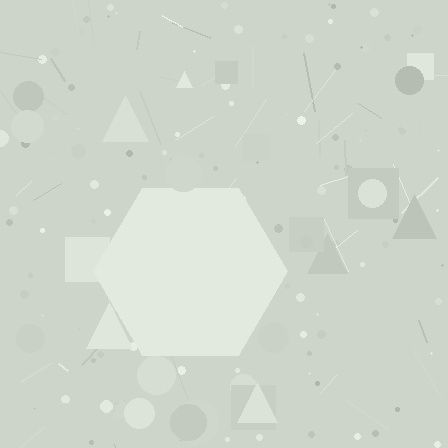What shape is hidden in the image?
A hexagon is hidden in the image.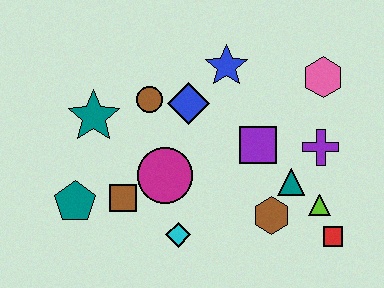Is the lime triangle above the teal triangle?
No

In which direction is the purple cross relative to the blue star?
The purple cross is to the right of the blue star.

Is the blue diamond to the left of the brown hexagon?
Yes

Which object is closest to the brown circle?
The blue diamond is closest to the brown circle.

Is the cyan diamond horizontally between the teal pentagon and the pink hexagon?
Yes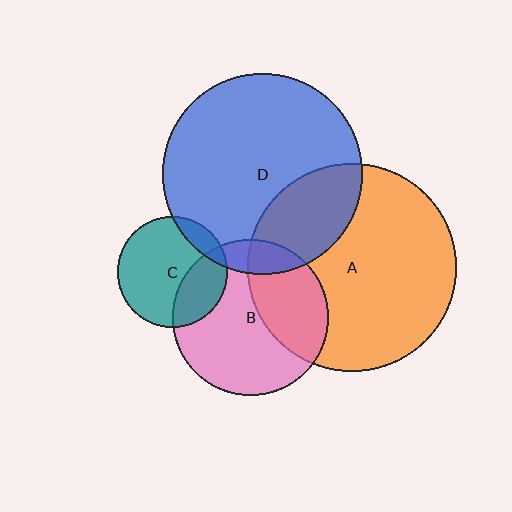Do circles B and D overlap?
Yes.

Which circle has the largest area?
Circle A (orange).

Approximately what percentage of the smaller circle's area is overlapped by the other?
Approximately 15%.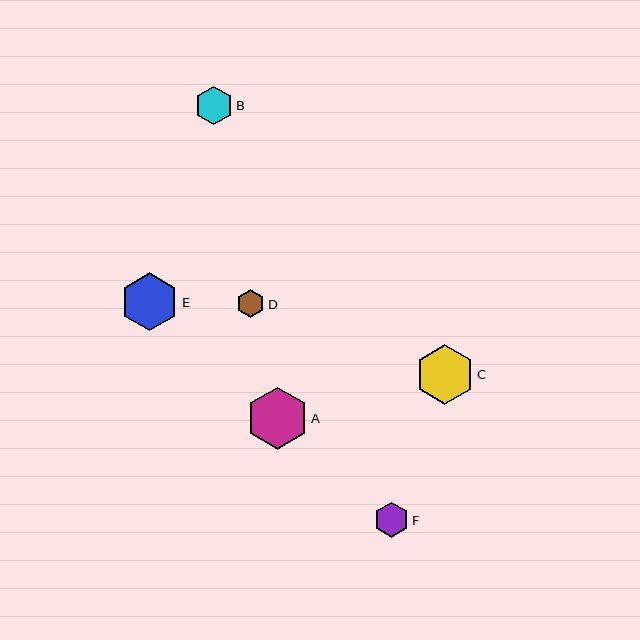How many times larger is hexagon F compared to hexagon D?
Hexagon F is approximately 1.3 times the size of hexagon D.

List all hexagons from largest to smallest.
From largest to smallest: A, C, E, B, F, D.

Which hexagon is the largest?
Hexagon A is the largest with a size of approximately 62 pixels.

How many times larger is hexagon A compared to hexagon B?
Hexagon A is approximately 1.6 times the size of hexagon B.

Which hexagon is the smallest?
Hexagon D is the smallest with a size of approximately 27 pixels.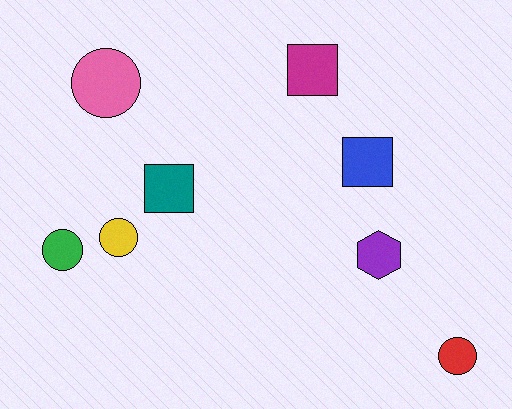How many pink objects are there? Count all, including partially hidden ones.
There is 1 pink object.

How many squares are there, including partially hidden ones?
There are 3 squares.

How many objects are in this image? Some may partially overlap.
There are 8 objects.